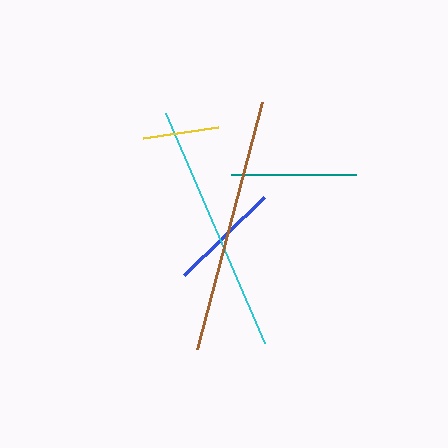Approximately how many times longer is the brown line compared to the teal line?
The brown line is approximately 2.0 times the length of the teal line.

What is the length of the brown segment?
The brown segment is approximately 255 pixels long.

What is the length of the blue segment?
The blue segment is approximately 112 pixels long.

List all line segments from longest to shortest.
From longest to shortest: brown, cyan, teal, blue, yellow.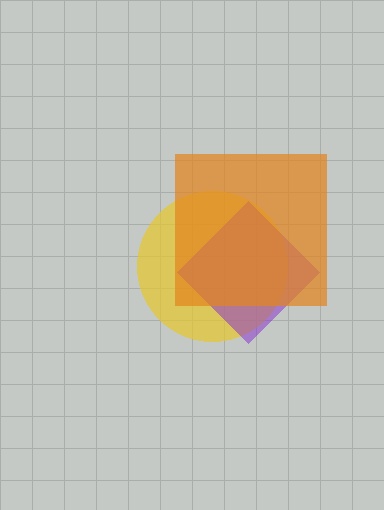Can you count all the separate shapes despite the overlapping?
Yes, there are 3 separate shapes.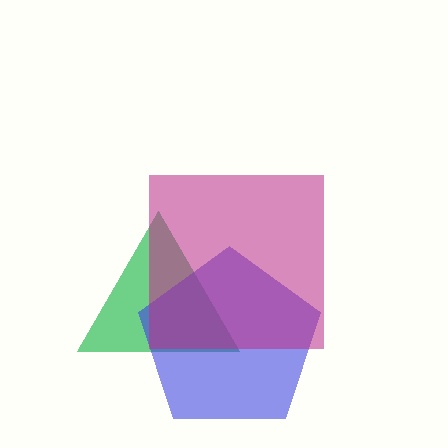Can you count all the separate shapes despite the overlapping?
Yes, there are 3 separate shapes.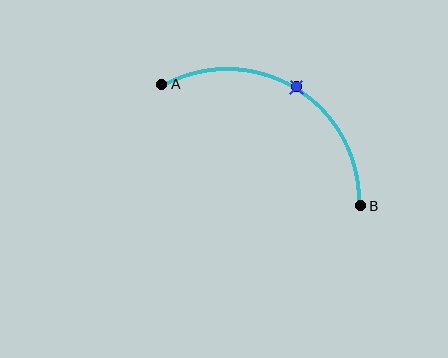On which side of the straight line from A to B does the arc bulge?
The arc bulges above the straight line connecting A and B.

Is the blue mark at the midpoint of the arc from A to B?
Yes. The blue mark lies on the arc at equal arc-length from both A and B — it is the arc midpoint.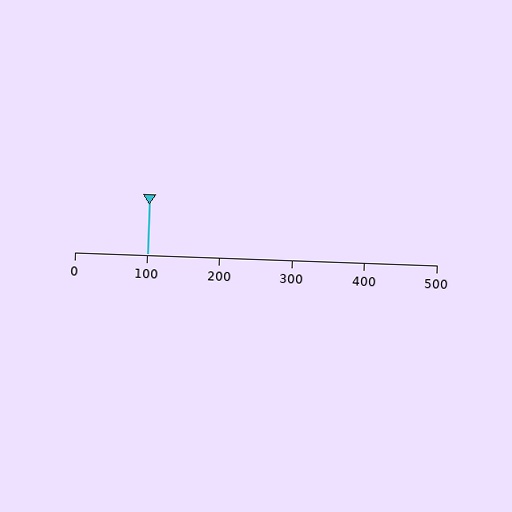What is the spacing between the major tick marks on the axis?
The major ticks are spaced 100 apart.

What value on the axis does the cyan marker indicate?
The marker indicates approximately 100.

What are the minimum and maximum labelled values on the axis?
The axis runs from 0 to 500.